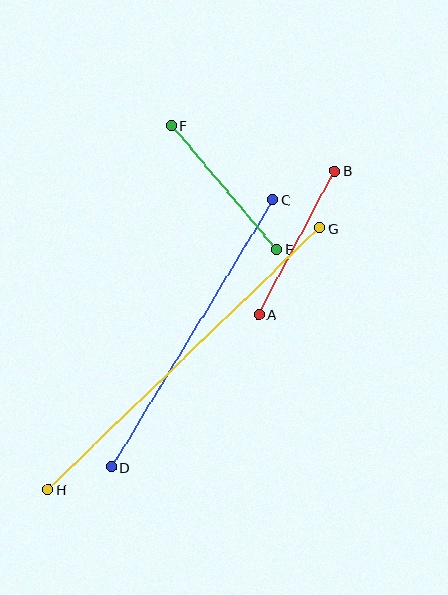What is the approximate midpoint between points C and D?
The midpoint is at approximately (192, 333) pixels.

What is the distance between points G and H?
The distance is approximately 377 pixels.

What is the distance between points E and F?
The distance is approximately 163 pixels.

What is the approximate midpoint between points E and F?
The midpoint is at approximately (224, 188) pixels.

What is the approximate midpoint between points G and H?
The midpoint is at approximately (184, 359) pixels.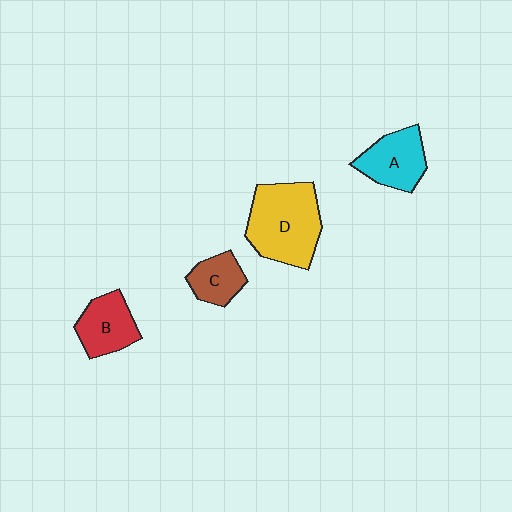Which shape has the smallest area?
Shape C (brown).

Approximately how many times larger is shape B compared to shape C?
Approximately 1.3 times.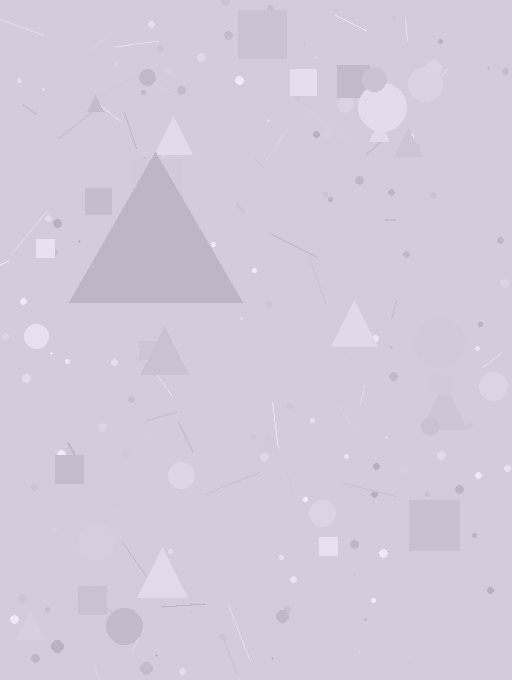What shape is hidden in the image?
A triangle is hidden in the image.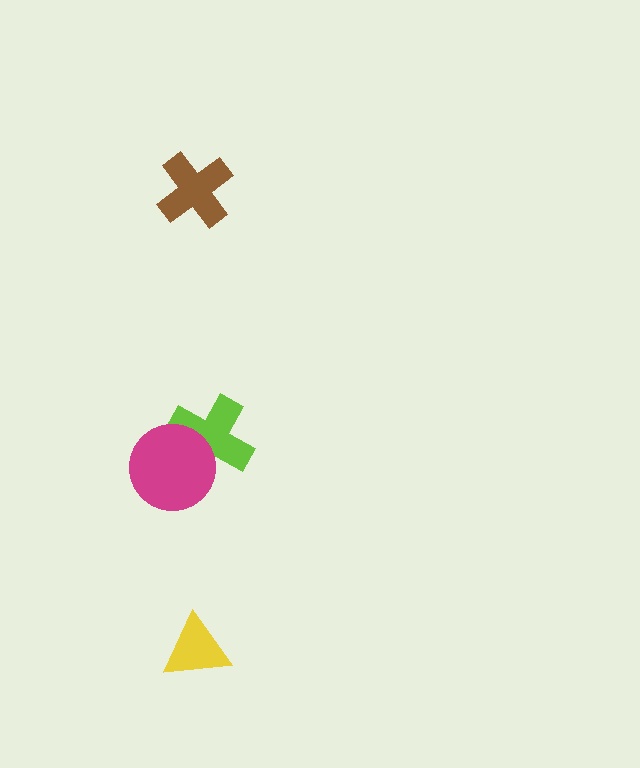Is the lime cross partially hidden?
Yes, it is partially covered by another shape.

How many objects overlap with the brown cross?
0 objects overlap with the brown cross.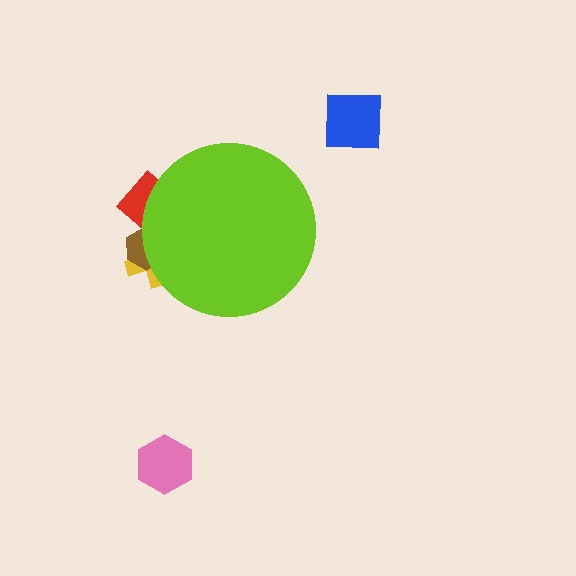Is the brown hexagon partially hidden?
Yes, the brown hexagon is partially hidden behind the lime circle.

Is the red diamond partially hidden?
Yes, the red diamond is partially hidden behind the lime circle.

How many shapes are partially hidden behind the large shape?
3 shapes are partially hidden.